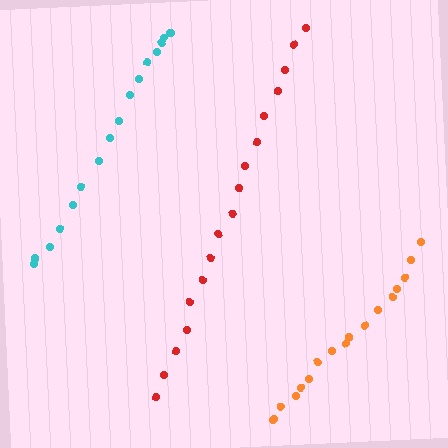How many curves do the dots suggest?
There are 3 distinct paths.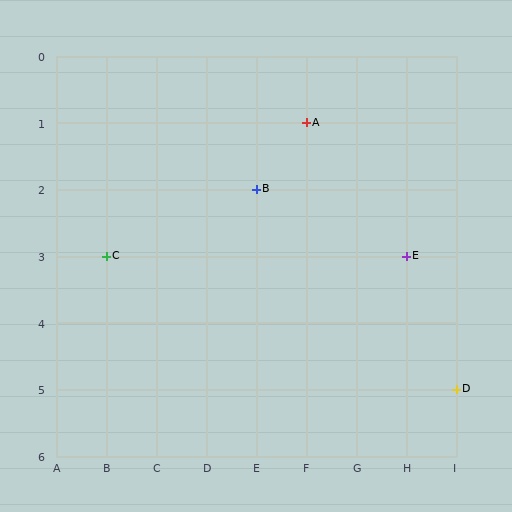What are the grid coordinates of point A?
Point A is at grid coordinates (F, 1).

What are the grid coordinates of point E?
Point E is at grid coordinates (H, 3).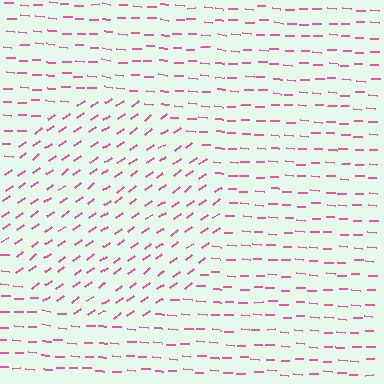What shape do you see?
I see a circle.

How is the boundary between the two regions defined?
The boundary is defined purely by a change in line orientation (approximately 39 degrees difference). All lines are the same color and thickness.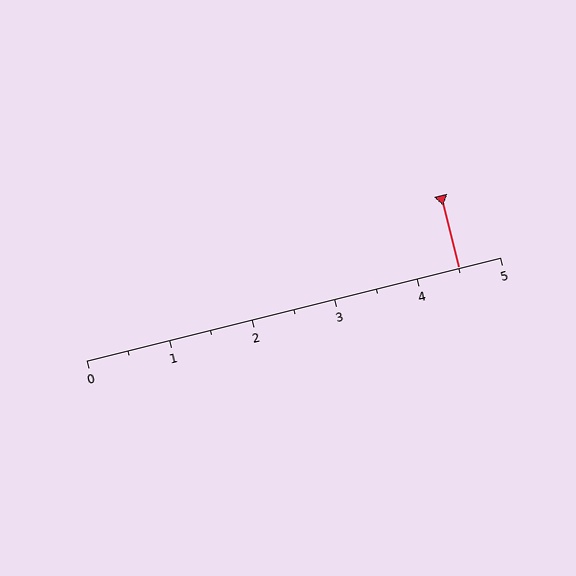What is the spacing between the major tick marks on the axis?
The major ticks are spaced 1 apart.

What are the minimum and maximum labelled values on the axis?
The axis runs from 0 to 5.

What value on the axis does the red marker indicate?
The marker indicates approximately 4.5.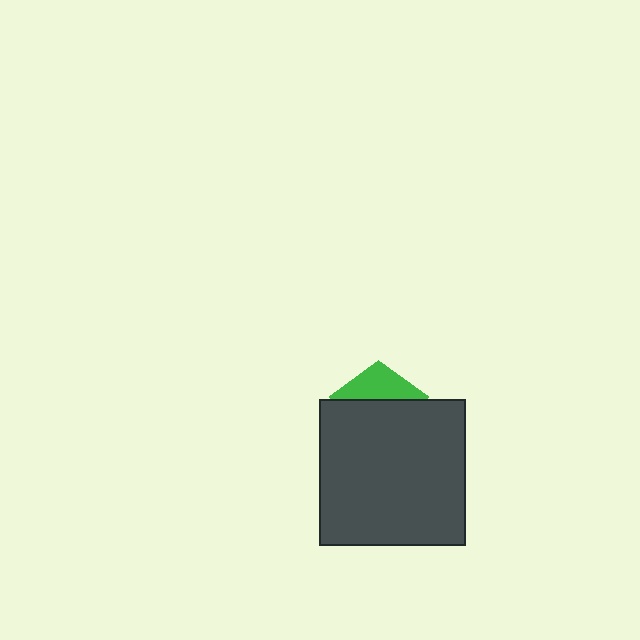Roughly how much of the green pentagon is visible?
A small part of it is visible (roughly 32%).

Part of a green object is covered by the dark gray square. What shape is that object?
It is a pentagon.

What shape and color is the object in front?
The object in front is a dark gray square.